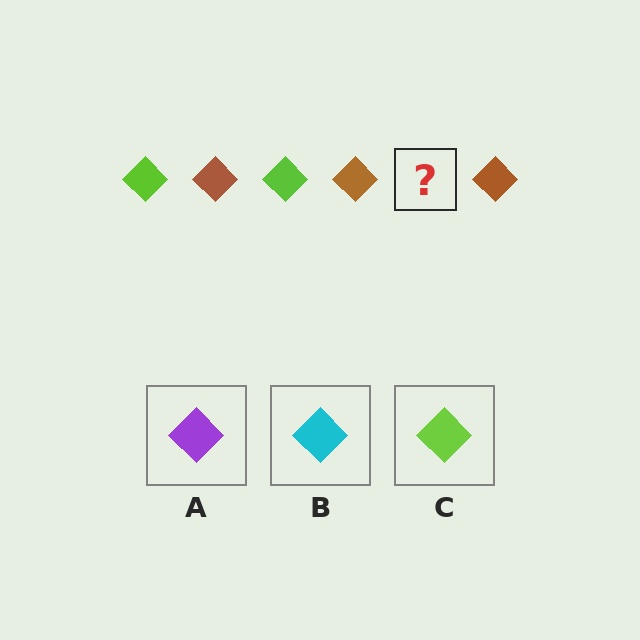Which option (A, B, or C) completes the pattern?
C.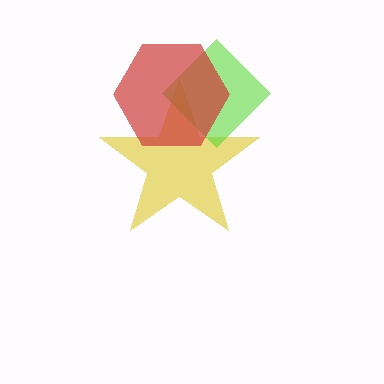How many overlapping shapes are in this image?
There are 3 overlapping shapes in the image.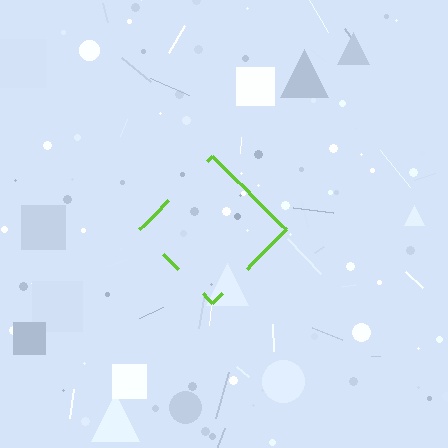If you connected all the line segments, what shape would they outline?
They would outline a diamond.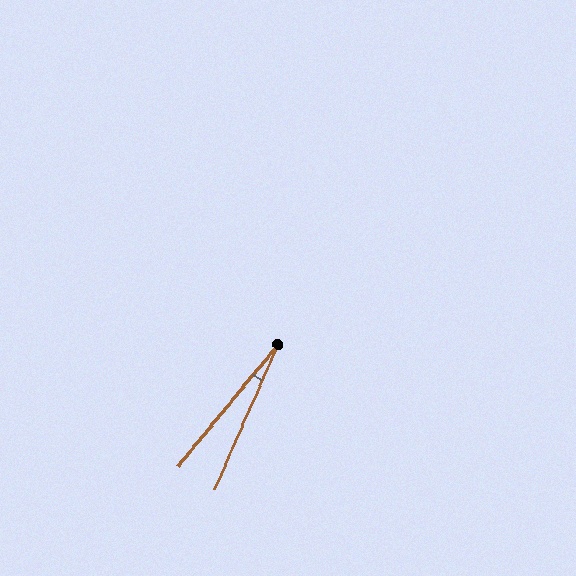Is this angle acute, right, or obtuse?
It is acute.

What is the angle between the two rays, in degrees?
Approximately 16 degrees.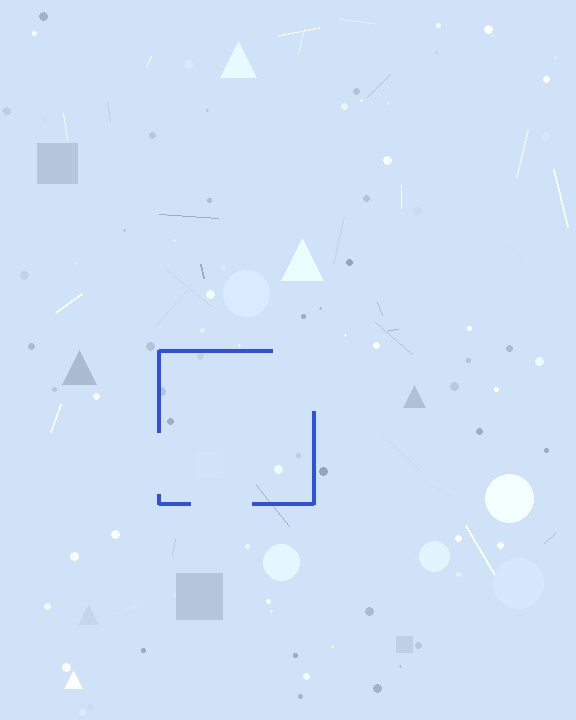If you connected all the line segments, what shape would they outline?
They would outline a square.